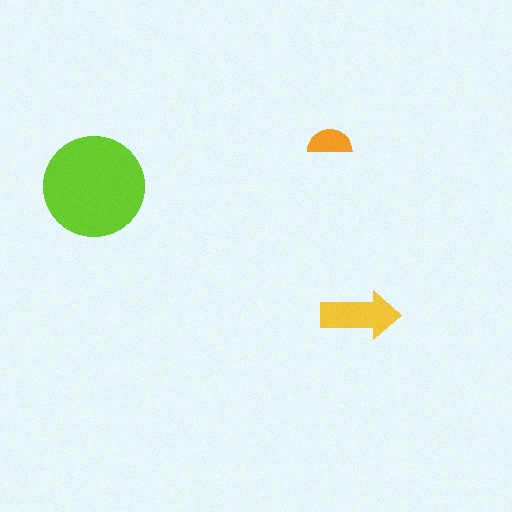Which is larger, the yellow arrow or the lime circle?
The lime circle.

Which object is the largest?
The lime circle.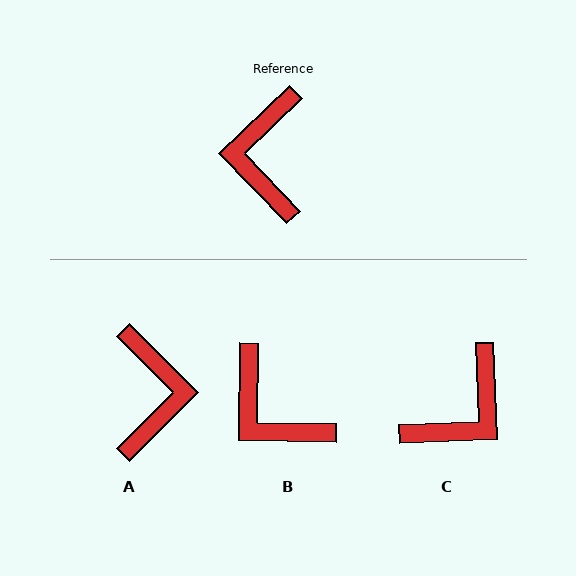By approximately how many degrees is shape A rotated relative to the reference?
Approximately 179 degrees clockwise.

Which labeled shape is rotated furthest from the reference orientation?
A, about 179 degrees away.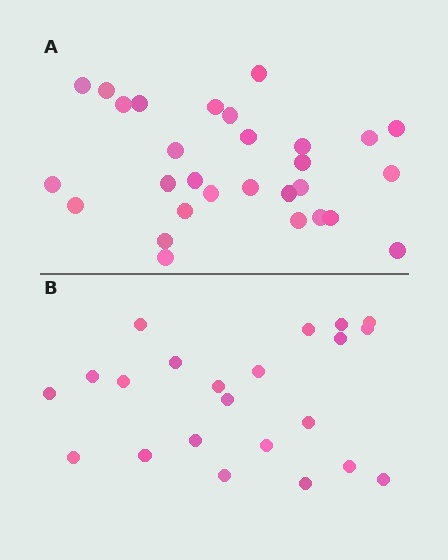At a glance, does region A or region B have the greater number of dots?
Region A (the top region) has more dots.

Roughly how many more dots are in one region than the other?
Region A has roughly 8 or so more dots than region B.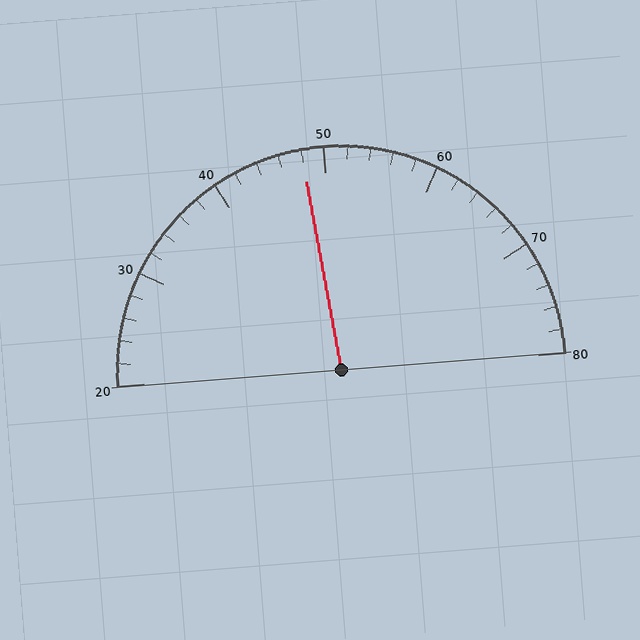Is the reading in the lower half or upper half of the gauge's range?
The reading is in the lower half of the range (20 to 80).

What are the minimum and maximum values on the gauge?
The gauge ranges from 20 to 80.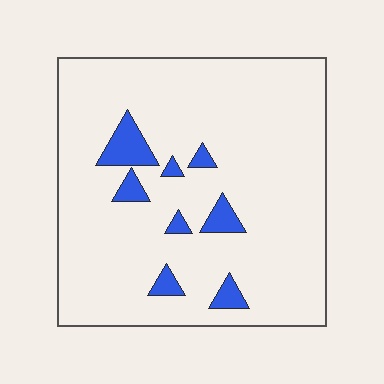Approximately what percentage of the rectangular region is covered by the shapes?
Approximately 10%.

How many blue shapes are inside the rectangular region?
8.